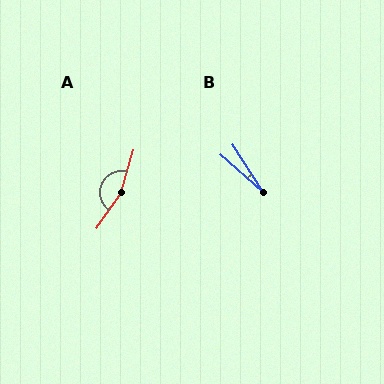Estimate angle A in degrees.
Approximately 162 degrees.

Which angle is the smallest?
B, at approximately 15 degrees.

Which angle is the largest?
A, at approximately 162 degrees.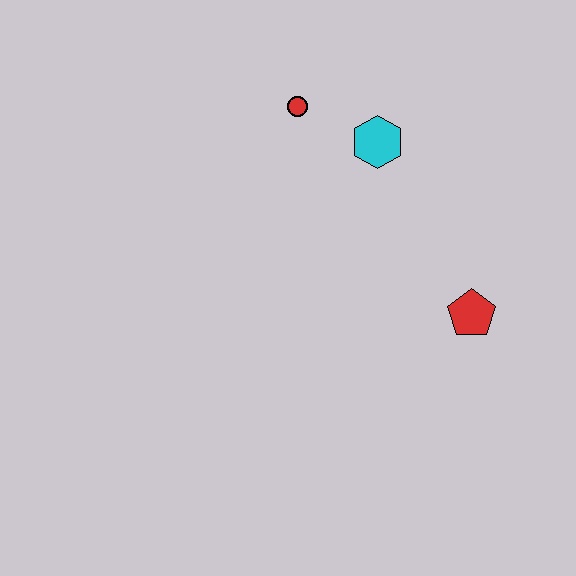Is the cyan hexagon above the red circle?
No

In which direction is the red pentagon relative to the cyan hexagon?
The red pentagon is below the cyan hexagon.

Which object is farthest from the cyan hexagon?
The red pentagon is farthest from the cyan hexagon.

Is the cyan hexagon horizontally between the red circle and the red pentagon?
Yes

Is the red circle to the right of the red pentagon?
No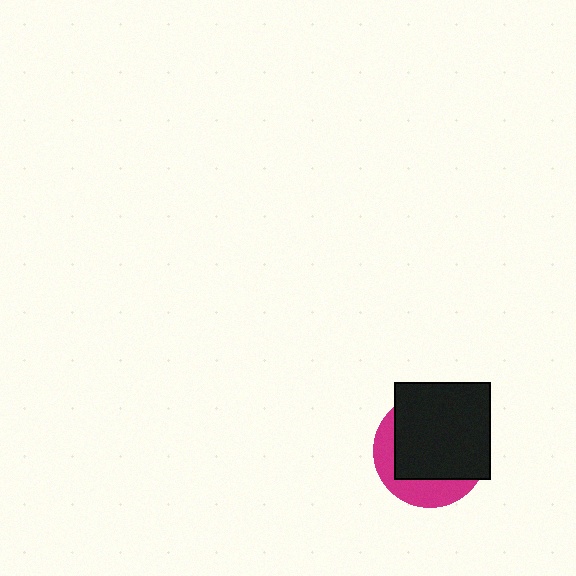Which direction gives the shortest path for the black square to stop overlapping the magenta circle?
Moving toward the upper-right gives the shortest separation.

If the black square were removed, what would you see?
You would see the complete magenta circle.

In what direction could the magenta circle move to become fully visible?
The magenta circle could move toward the lower-left. That would shift it out from behind the black square entirely.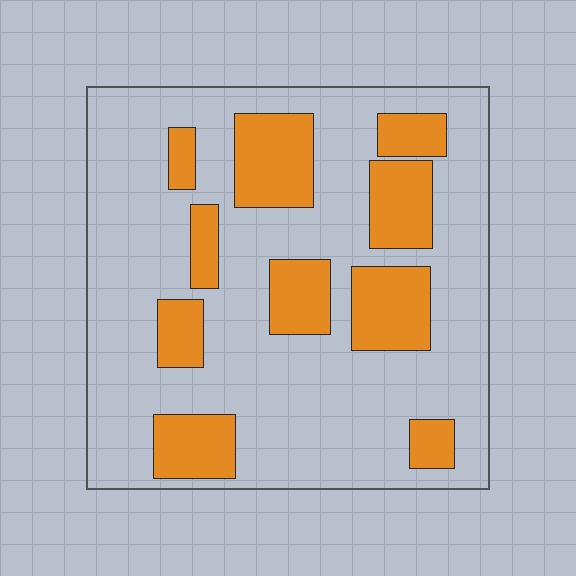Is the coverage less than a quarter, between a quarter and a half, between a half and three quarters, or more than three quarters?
Between a quarter and a half.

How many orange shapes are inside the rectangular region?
10.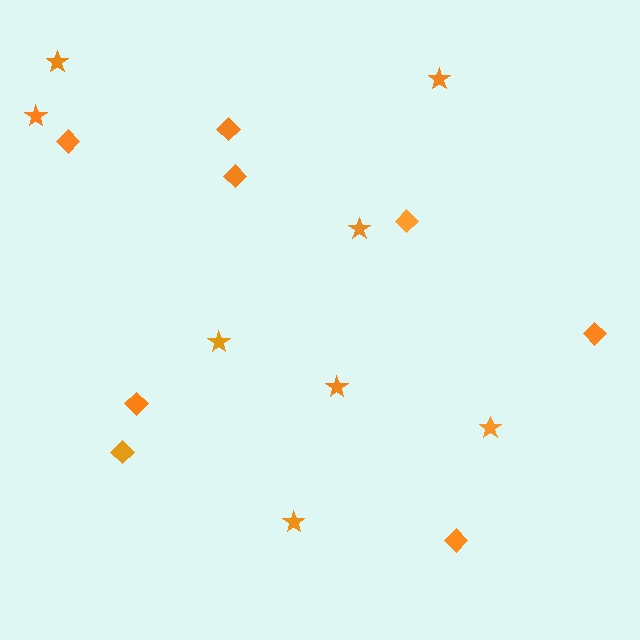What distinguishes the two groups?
There are 2 groups: one group of stars (8) and one group of diamonds (8).